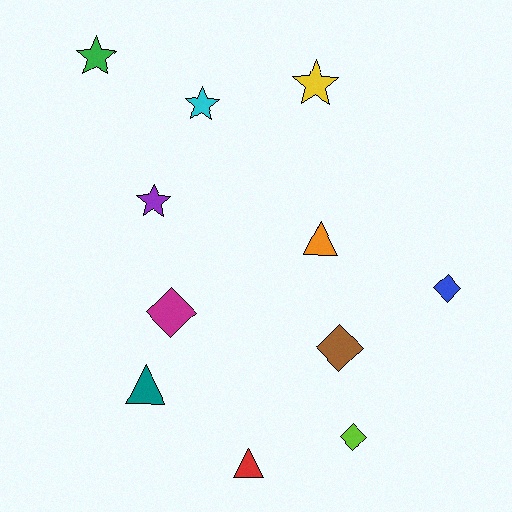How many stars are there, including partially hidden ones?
There are 4 stars.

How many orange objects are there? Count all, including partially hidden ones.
There is 1 orange object.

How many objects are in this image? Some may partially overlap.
There are 11 objects.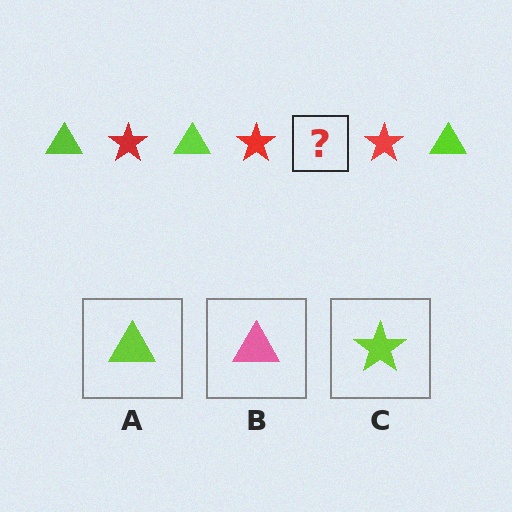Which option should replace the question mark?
Option A.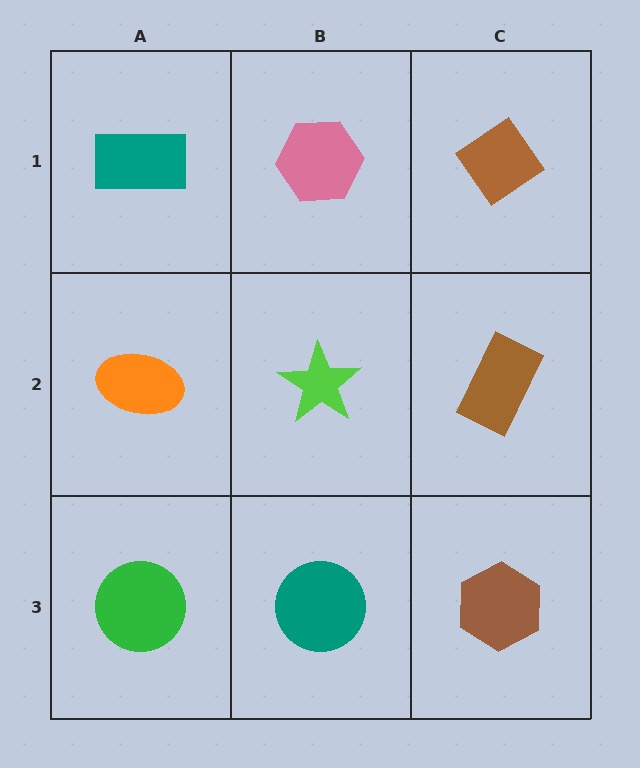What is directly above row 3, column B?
A lime star.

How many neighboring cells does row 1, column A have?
2.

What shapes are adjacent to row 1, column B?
A lime star (row 2, column B), a teal rectangle (row 1, column A), a brown diamond (row 1, column C).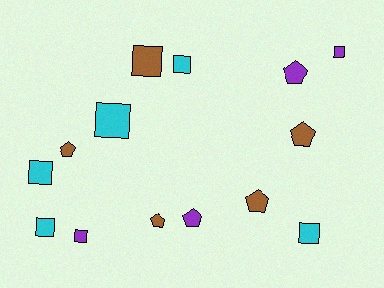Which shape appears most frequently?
Square, with 8 objects.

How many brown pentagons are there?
There are 4 brown pentagons.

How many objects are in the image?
There are 14 objects.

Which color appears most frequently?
Cyan, with 5 objects.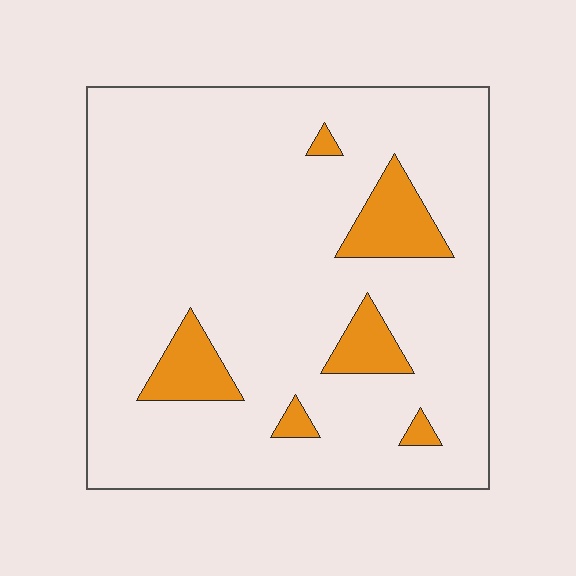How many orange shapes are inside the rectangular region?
6.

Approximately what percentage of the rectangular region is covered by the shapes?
Approximately 10%.